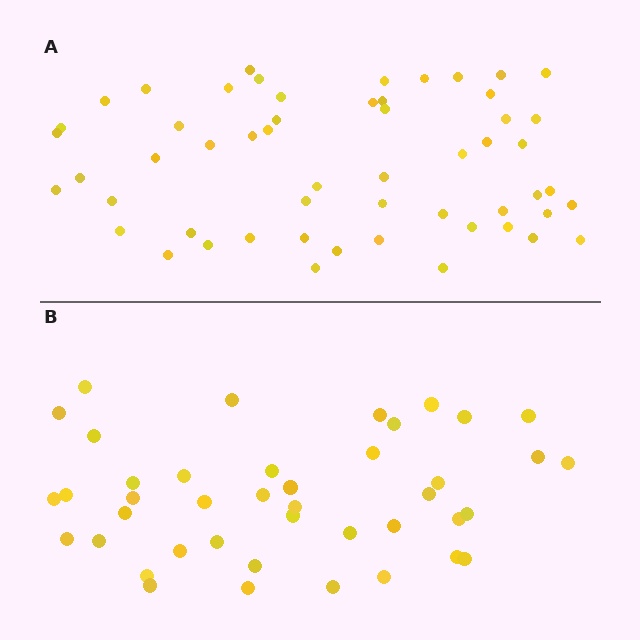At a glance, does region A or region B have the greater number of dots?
Region A (the top region) has more dots.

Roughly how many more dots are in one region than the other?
Region A has approximately 15 more dots than region B.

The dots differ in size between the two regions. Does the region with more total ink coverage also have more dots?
No. Region B has more total ink coverage because its dots are larger, but region A actually contains more individual dots. Total area can be misleading — the number of items is what matters here.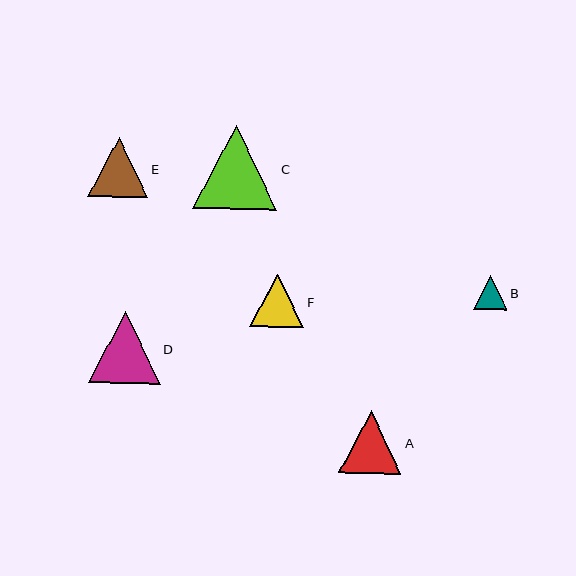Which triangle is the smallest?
Triangle B is the smallest with a size of approximately 34 pixels.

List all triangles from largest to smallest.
From largest to smallest: C, D, A, E, F, B.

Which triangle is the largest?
Triangle C is the largest with a size of approximately 84 pixels.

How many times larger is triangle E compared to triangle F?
Triangle E is approximately 1.1 times the size of triangle F.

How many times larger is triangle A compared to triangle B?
Triangle A is approximately 1.8 times the size of triangle B.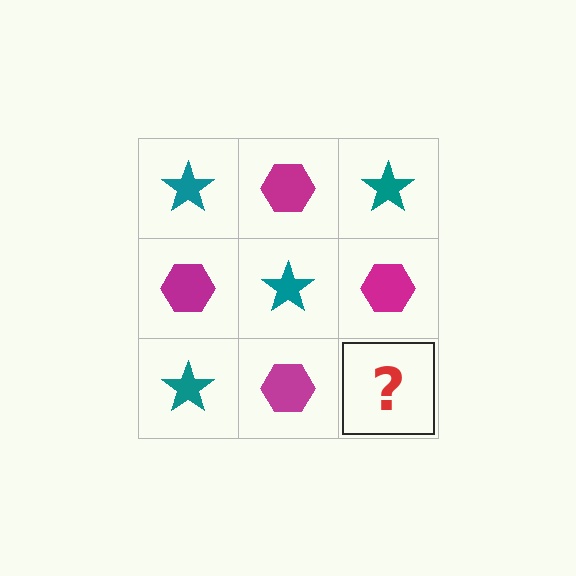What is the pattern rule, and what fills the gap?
The rule is that it alternates teal star and magenta hexagon in a checkerboard pattern. The gap should be filled with a teal star.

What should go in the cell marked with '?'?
The missing cell should contain a teal star.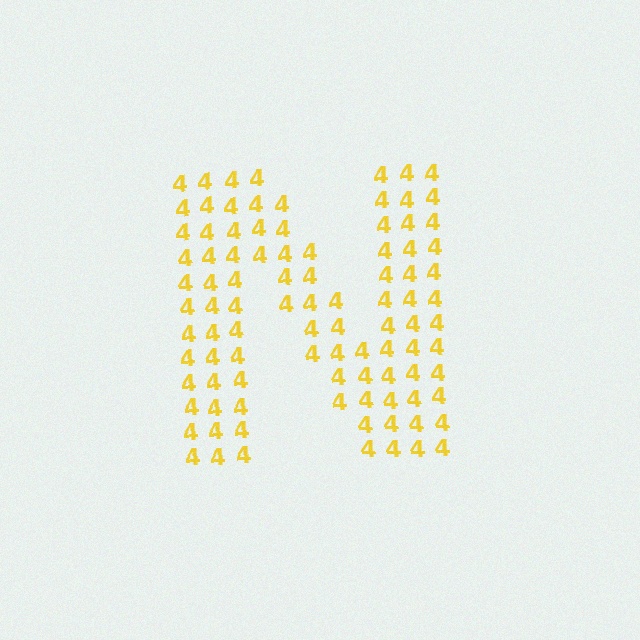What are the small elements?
The small elements are digit 4's.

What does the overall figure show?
The overall figure shows the letter N.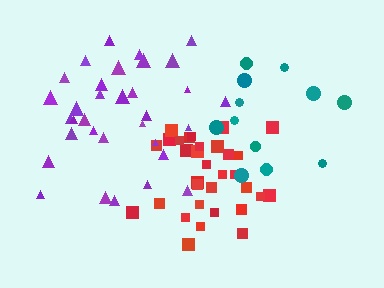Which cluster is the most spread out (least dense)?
Teal.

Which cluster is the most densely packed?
Red.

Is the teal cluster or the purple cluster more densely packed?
Purple.